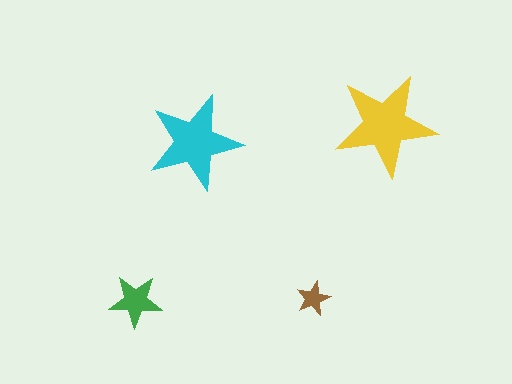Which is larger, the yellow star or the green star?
The yellow one.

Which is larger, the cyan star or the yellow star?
The yellow one.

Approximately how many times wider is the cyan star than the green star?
About 2 times wider.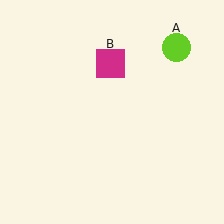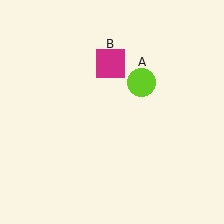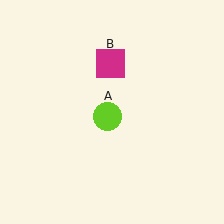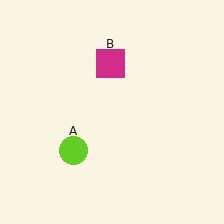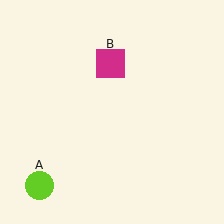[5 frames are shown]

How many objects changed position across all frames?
1 object changed position: lime circle (object A).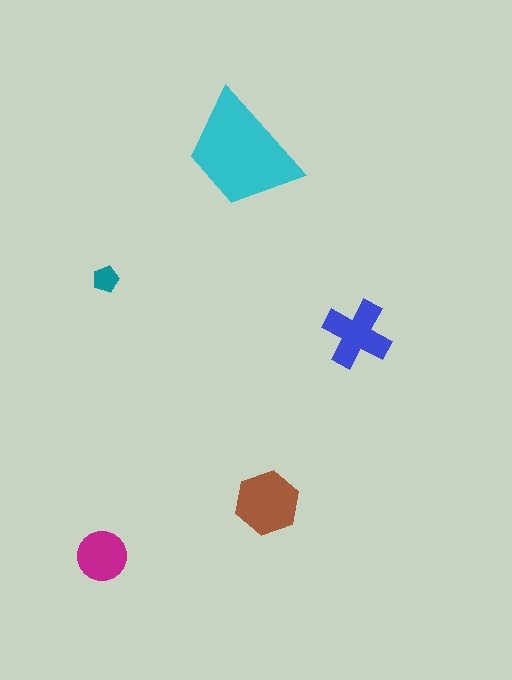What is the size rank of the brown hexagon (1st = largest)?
2nd.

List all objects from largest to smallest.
The cyan trapezoid, the brown hexagon, the blue cross, the magenta circle, the teal pentagon.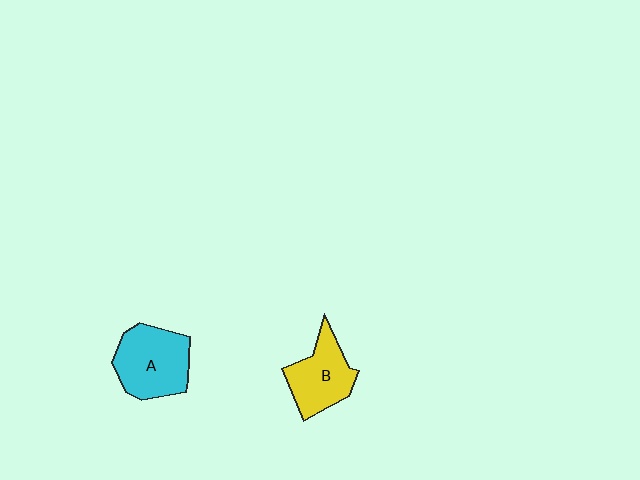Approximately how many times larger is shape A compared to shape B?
Approximately 1.2 times.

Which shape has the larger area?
Shape A (cyan).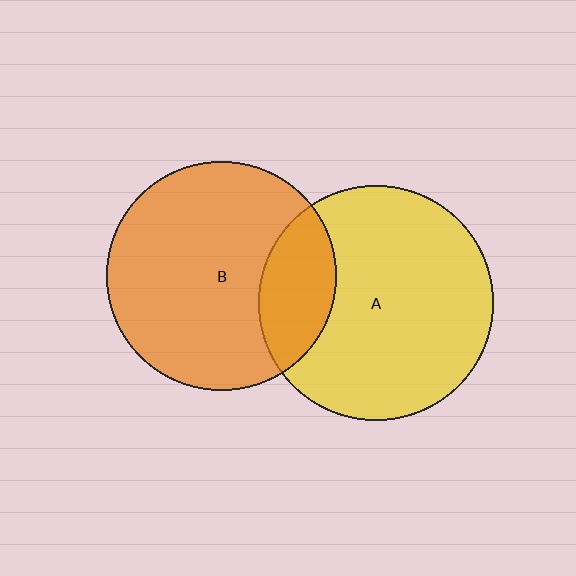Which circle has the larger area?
Circle A (yellow).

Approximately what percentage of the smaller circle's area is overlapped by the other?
Approximately 20%.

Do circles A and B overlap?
Yes.